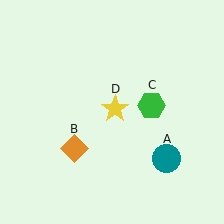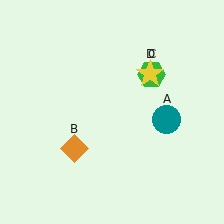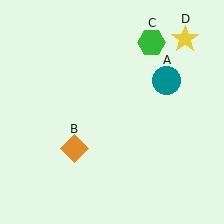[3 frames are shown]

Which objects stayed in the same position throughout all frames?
Orange diamond (object B) remained stationary.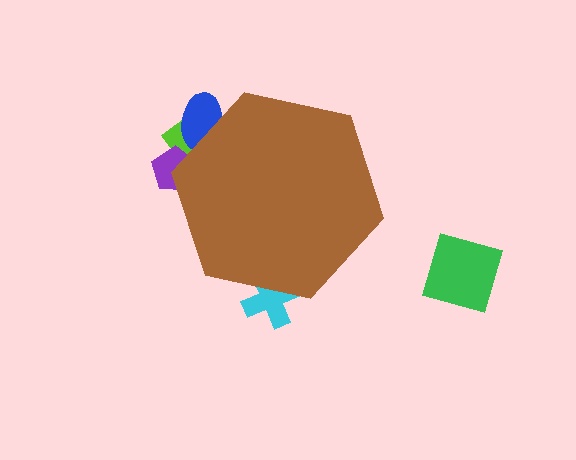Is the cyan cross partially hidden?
Yes, the cyan cross is partially hidden behind the brown hexagon.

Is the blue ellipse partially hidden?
Yes, the blue ellipse is partially hidden behind the brown hexagon.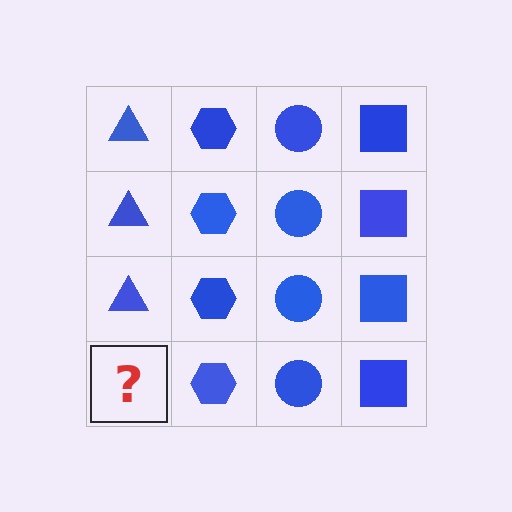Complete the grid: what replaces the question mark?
The question mark should be replaced with a blue triangle.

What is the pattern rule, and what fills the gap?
The rule is that each column has a consistent shape. The gap should be filled with a blue triangle.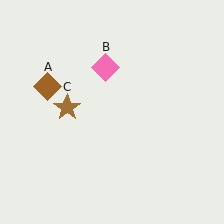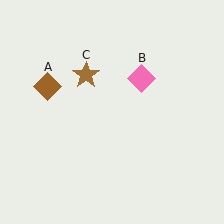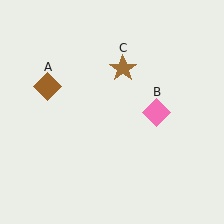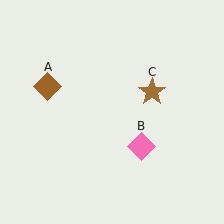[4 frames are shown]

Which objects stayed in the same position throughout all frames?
Brown diamond (object A) remained stationary.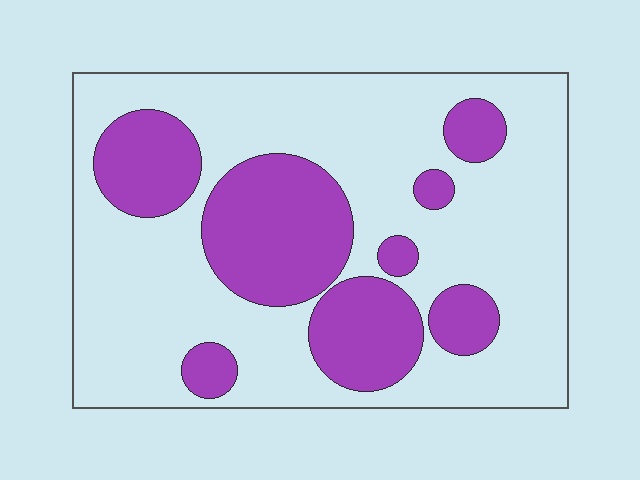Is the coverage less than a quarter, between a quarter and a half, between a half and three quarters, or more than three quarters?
Between a quarter and a half.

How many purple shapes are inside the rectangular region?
8.